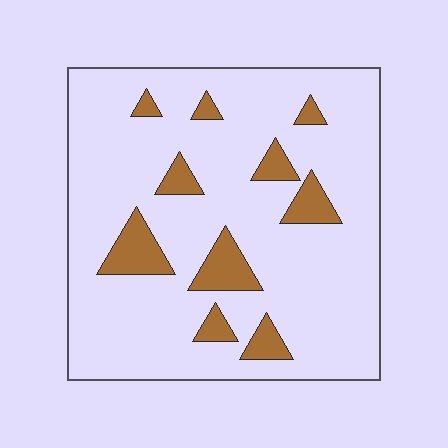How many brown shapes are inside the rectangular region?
10.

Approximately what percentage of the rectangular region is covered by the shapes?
Approximately 15%.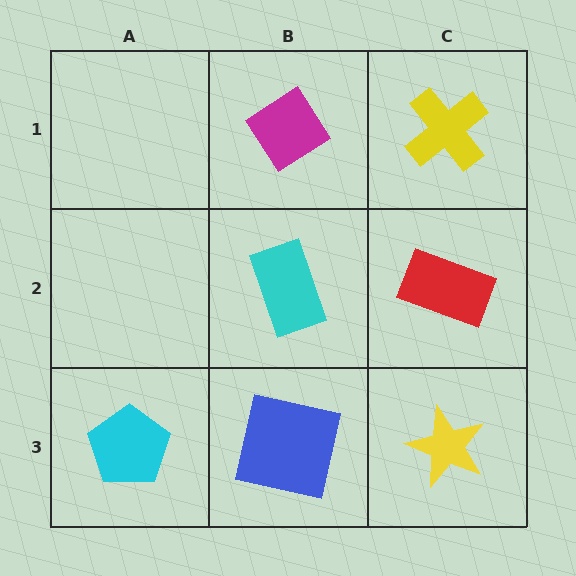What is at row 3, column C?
A yellow star.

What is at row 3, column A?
A cyan pentagon.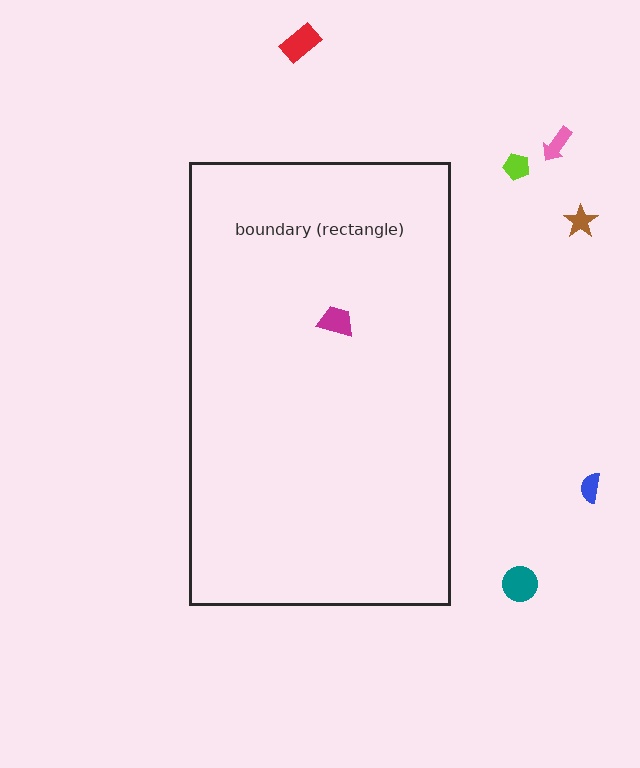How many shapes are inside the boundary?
1 inside, 6 outside.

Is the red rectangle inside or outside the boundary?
Outside.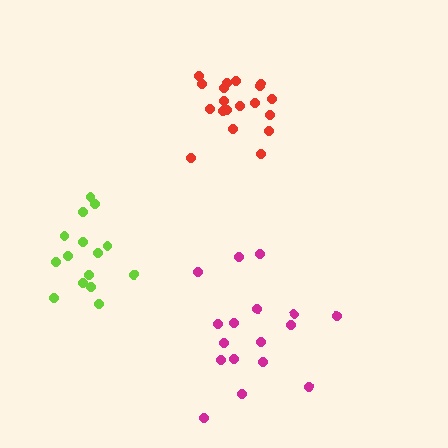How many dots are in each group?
Group 1: 19 dots, Group 2: 17 dots, Group 3: 15 dots (51 total).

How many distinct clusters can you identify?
There are 3 distinct clusters.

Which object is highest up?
The red cluster is topmost.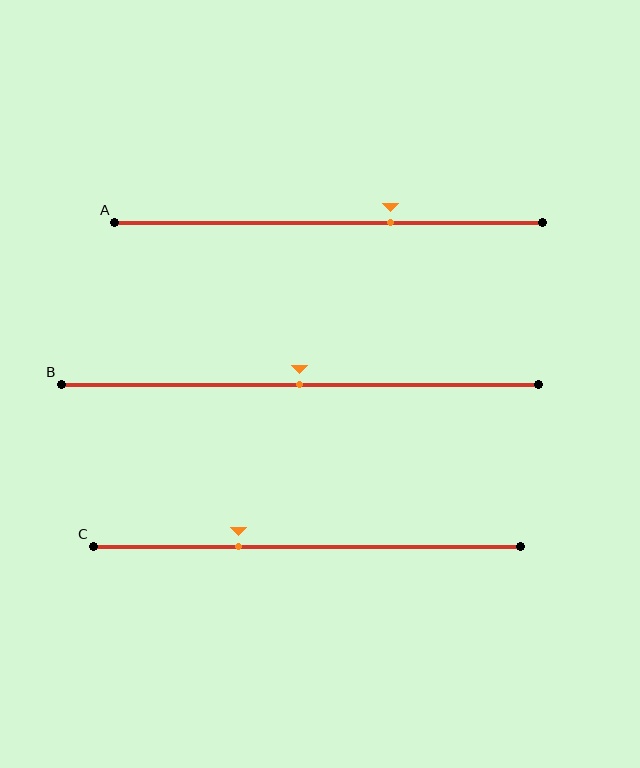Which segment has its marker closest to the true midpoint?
Segment B has its marker closest to the true midpoint.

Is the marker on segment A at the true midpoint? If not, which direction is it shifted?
No, the marker on segment A is shifted to the right by about 15% of the segment length.